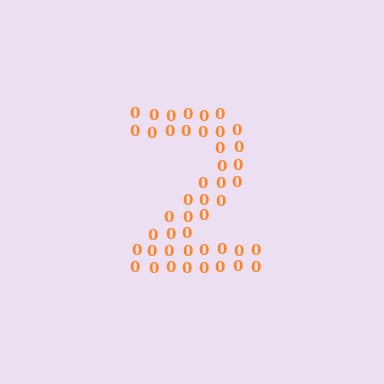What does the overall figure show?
The overall figure shows the digit 2.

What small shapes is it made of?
It is made of small digit 0's.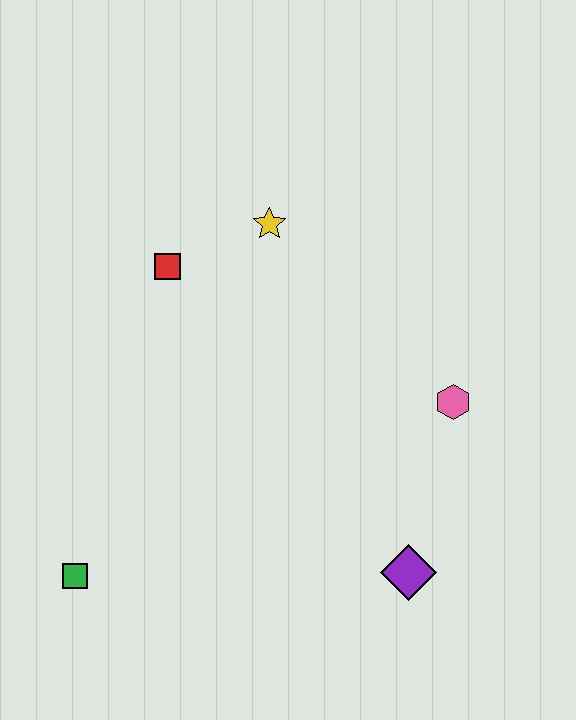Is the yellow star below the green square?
No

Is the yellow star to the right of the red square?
Yes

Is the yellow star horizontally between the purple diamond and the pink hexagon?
No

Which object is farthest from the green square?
The pink hexagon is farthest from the green square.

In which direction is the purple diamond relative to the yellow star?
The purple diamond is below the yellow star.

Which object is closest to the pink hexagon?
The purple diamond is closest to the pink hexagon.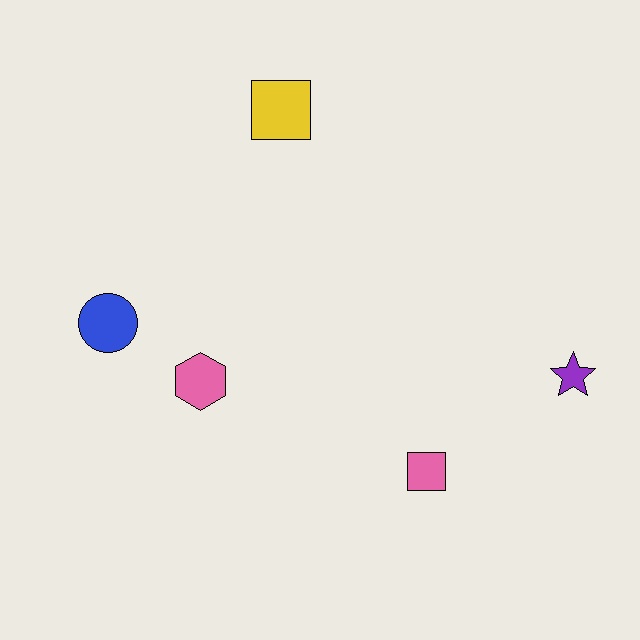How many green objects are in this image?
There are no green objects.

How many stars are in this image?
There is 1 star.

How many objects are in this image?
There are 5 objects.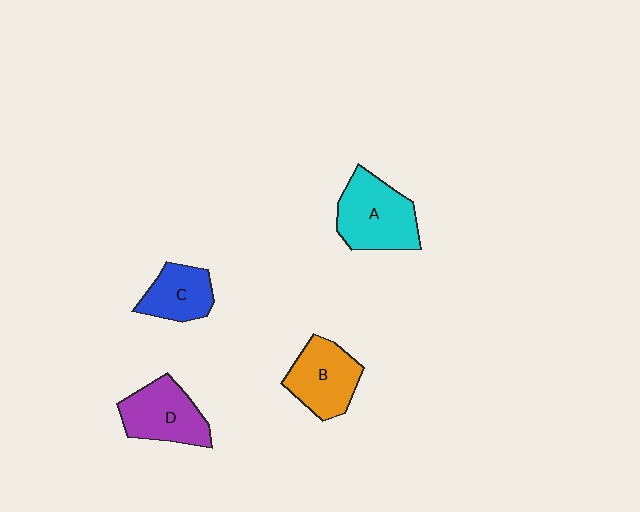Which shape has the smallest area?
Shape C (blue).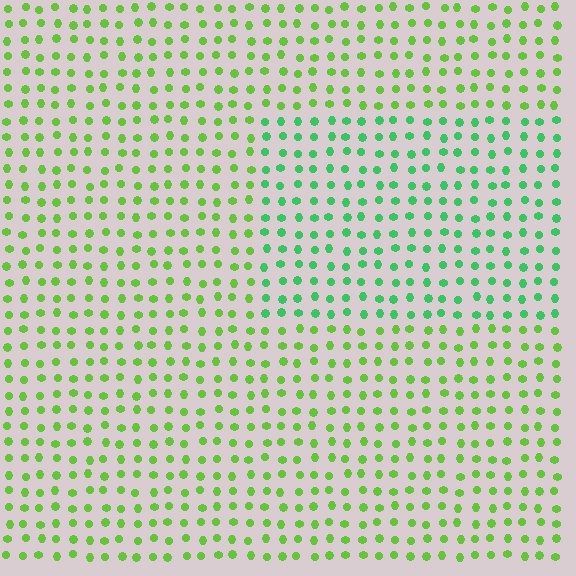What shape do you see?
I see a rectangle.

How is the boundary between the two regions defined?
The boundary is defined purely by a slight shift in hue (about 36 degrees). Spacing, size, and orientation are identical on both sides.